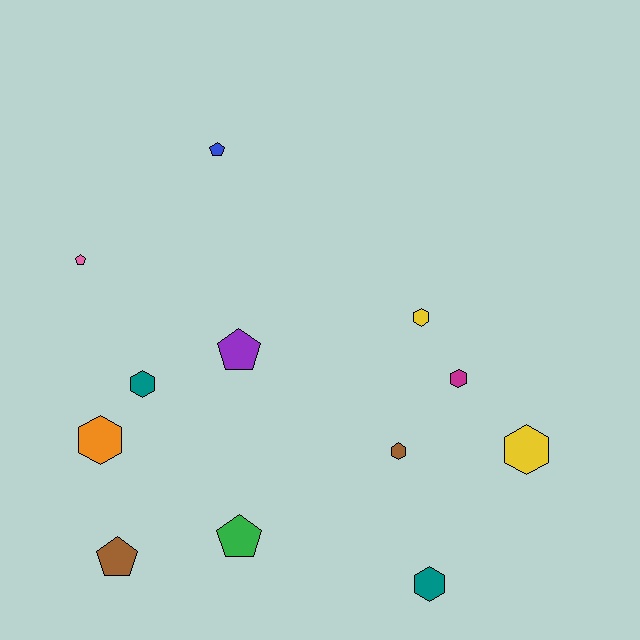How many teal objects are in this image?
There are 2 teal objects.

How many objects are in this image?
There are 12 objects.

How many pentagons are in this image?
There are 5 pentagons.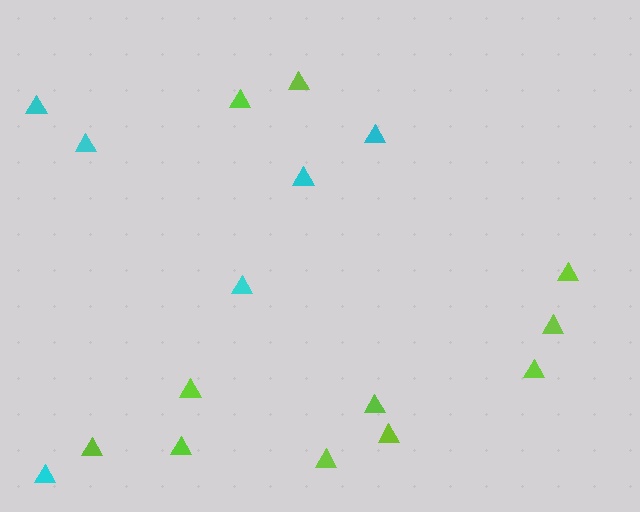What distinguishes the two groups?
There are 2 groups: one group of cyan triangles (6) and one group of lime triangles (11).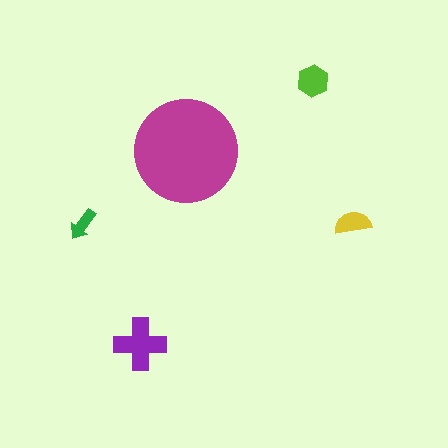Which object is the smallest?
The green arrow.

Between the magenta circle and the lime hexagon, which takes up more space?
The magenta circle.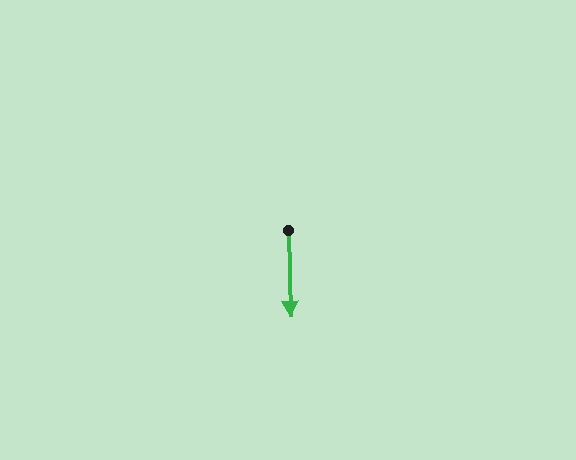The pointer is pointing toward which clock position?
Roughly 6 o'clock.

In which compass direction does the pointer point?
South.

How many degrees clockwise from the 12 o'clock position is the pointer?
Approximately 178 degrees.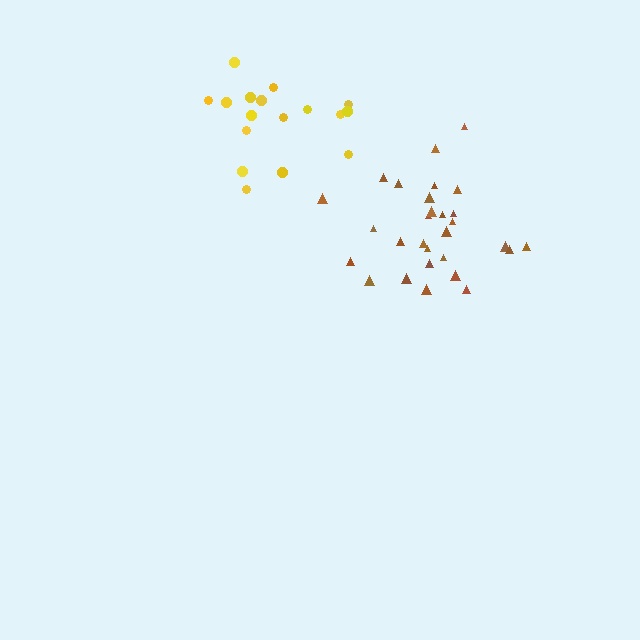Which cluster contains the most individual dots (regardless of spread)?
Brown (29).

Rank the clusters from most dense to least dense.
brown, yellow.